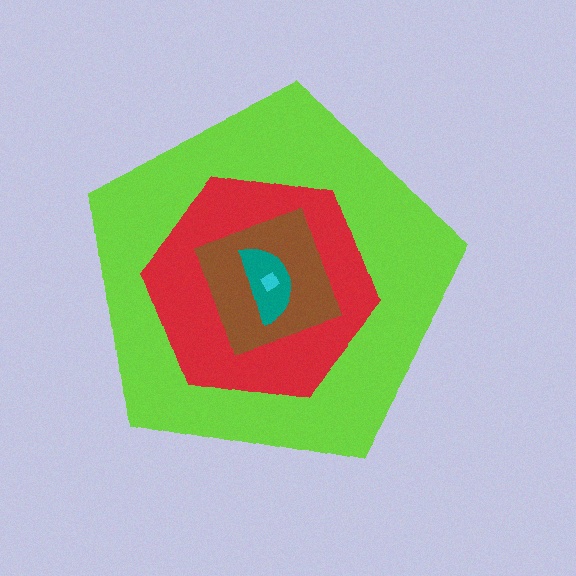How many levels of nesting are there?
5.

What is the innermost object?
The cyan diamond.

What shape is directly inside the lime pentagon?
The red hexagon.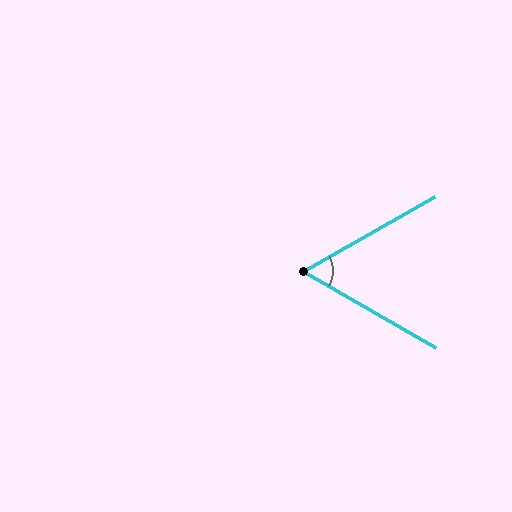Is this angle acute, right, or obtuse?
It is acute.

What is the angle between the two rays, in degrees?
Approximately 60 degrees.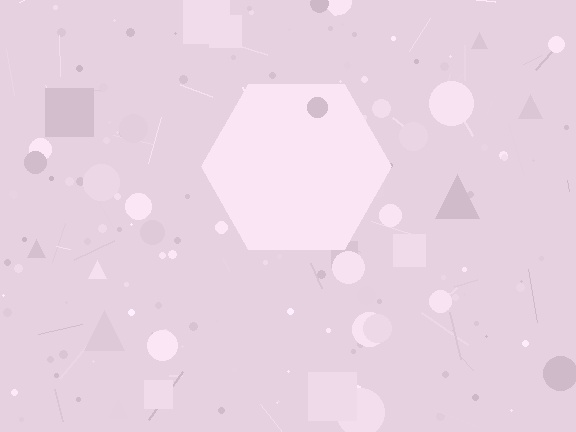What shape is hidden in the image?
A hexagon is hidden in the image.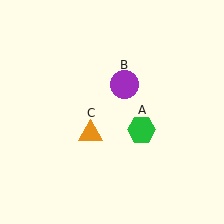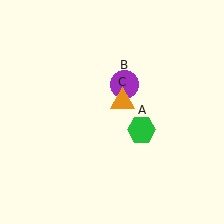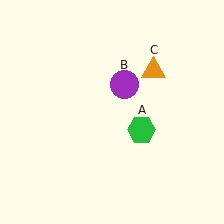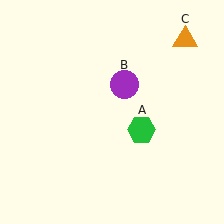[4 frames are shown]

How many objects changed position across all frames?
1 object changed position: orange triangle (object C).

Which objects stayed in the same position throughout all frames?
Green hexagon (object A) and purple circle (object B) remained stationary.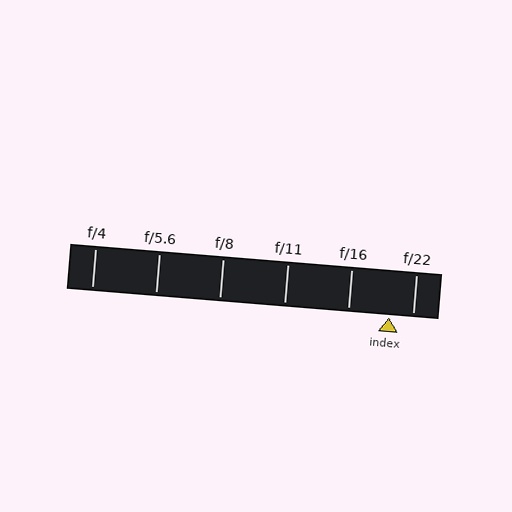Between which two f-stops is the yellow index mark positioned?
The index mark is between f/16 and f/22.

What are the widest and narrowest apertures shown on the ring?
The widest aperture shown is f/4 and the narrowest is f/22.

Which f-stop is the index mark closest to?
The index mark is closest to f/22.